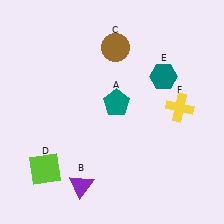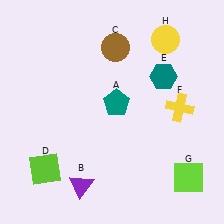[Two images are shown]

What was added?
A lime square (G), a yellow circle (H) were added in Image 2.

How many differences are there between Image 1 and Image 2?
There are 2 differences between the two images.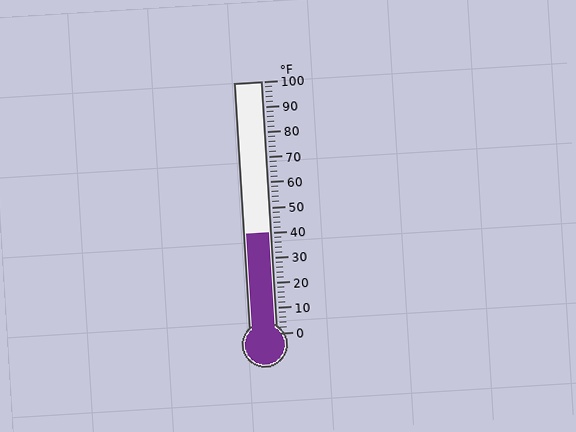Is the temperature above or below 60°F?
The temperature is below 60°F.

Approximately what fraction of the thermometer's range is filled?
The thermometer is filled to approximately 40% of its range.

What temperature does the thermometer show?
The thermometer shows approximately 40°F.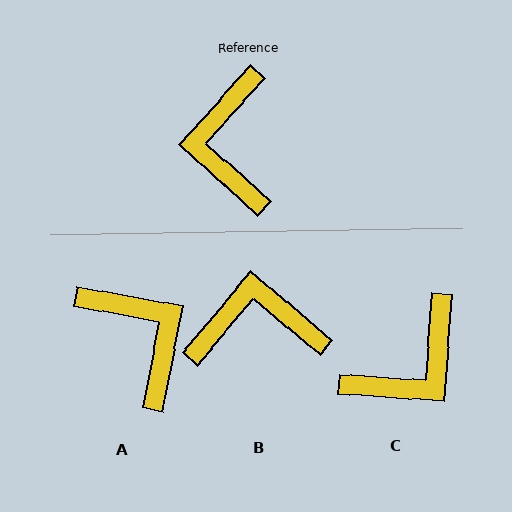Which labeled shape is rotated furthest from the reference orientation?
A, about 148 degrees away.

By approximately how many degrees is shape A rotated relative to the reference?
Approximately 148 degrees clockwise.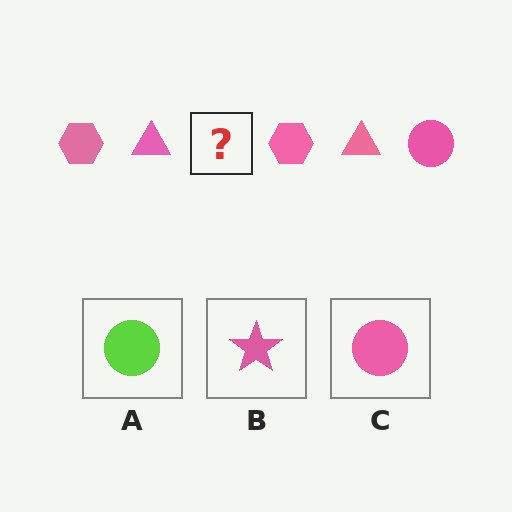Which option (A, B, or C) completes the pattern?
C.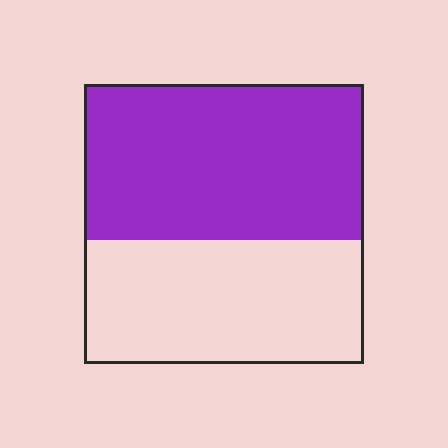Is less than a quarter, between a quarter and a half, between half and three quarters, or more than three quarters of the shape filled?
Between half and three quarters.